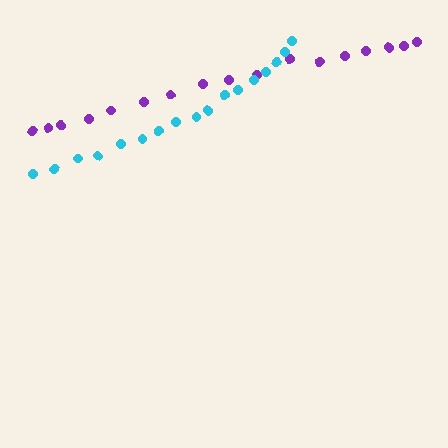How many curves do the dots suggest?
There are 2 distinct paths.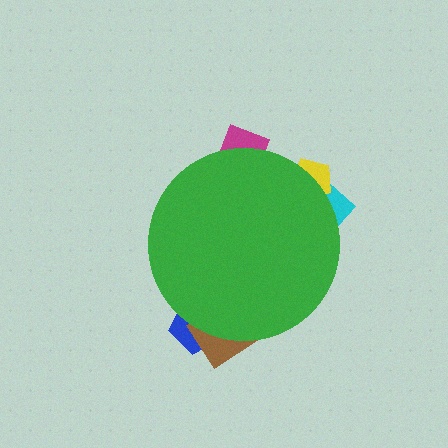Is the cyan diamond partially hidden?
Yes, the cyan diamond is partially hidden behind the green circle.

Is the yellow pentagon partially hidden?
Yes, the yellow pentagon is partially hidden behind the green circle.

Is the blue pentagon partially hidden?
Yes, the blue pentagon is partially hidden behind the green circle.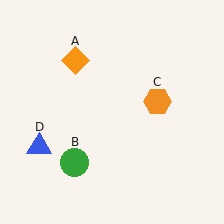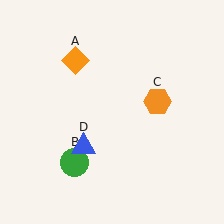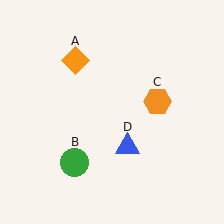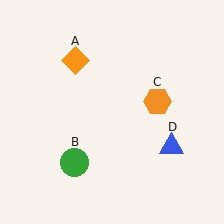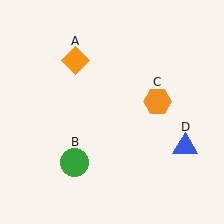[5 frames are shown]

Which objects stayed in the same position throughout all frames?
Orange diamond (object A) and green circle (object B) and orange hexagon (object C) remained stationary.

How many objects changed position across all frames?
1 object changed position: blue triangle (object D).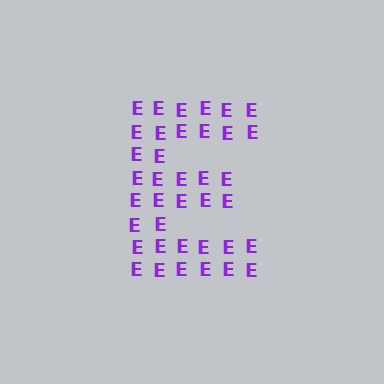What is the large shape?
The large shape is the letter E.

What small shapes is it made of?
It is made of small letter E's.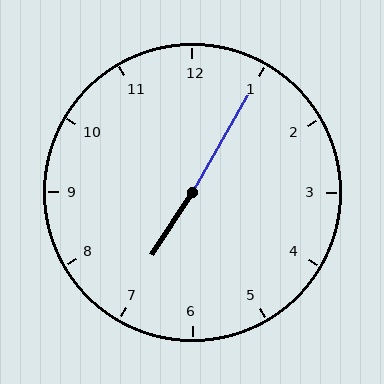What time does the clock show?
7:05.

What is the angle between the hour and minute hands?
Approximately 178 degrees.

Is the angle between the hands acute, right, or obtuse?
It is obtuse.